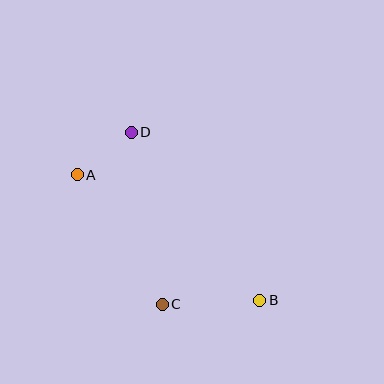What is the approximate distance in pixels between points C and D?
The distance between C and D is approximately 174 pixels.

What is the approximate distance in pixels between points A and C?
The distance between A and C is approximately 155 pixels.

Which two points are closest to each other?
Points A and D are closest to each other.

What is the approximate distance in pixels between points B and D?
The distance between B and D is approximately 211 pixels.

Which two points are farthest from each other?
Points A and B are farthest from each other.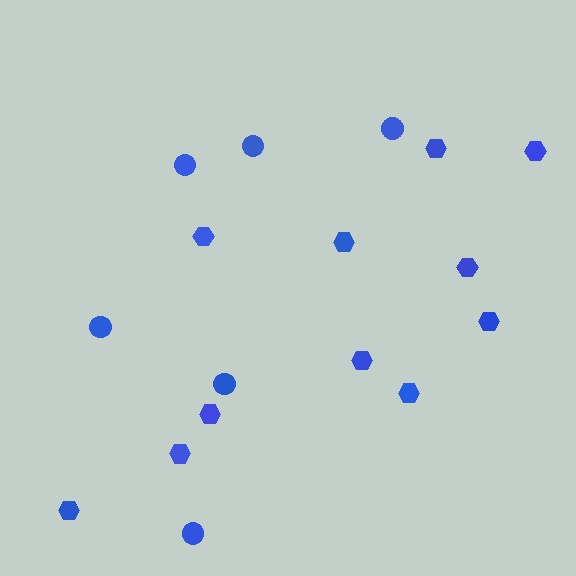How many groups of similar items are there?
There are 2 groups: one group of hexagons (11) and one group of circles (6).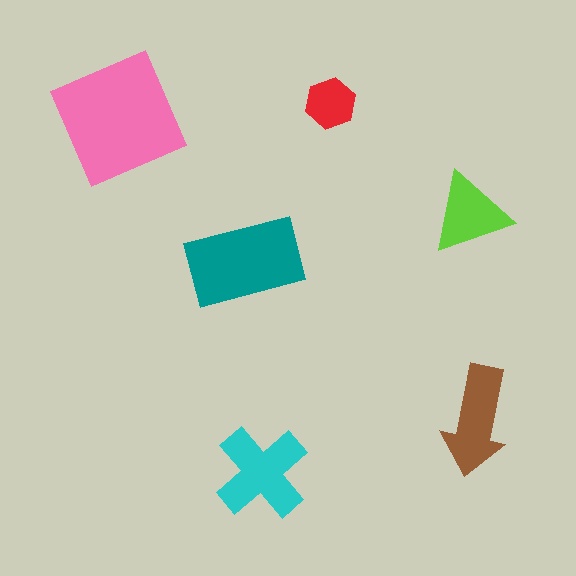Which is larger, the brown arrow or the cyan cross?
The cyan cross.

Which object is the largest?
The pink square.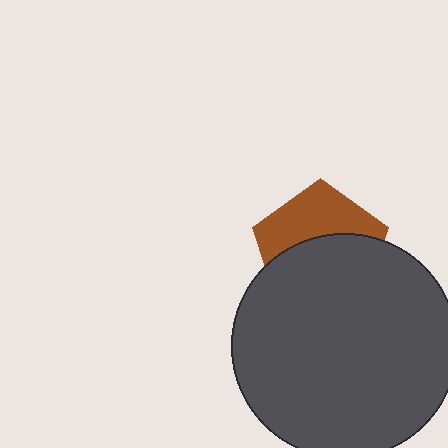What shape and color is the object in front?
The object in front is a dark gray circle.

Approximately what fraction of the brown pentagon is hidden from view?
Roughly 57% of the brown pentagon is hidden behind the dark gray circle.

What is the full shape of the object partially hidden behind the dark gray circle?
The partially hidden object is a brown pentagon.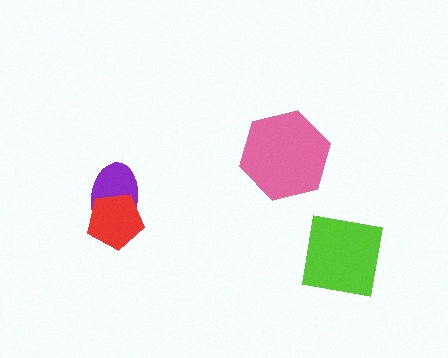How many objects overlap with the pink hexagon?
0 objects overlap with the pink hexagon.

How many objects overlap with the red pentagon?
1 object overlaps with the red pentagon.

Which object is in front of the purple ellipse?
The red pentagon is in front of the purple ellipse.